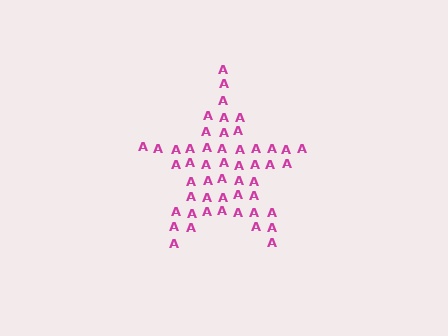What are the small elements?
The small elements are letter A's.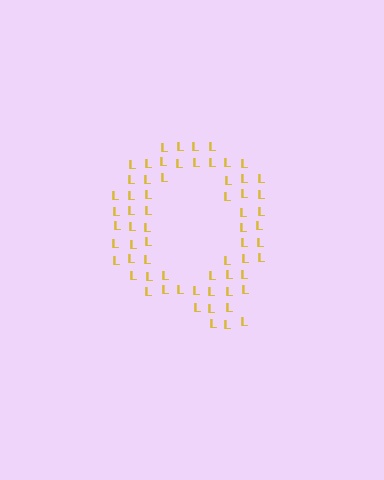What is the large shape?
The large shape is the letter Q.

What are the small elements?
The small elements are letter L's.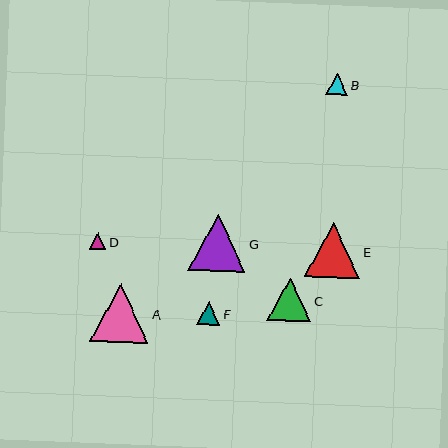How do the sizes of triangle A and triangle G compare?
Triangle A and triangle G are approximately the same size.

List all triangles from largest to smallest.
From largest to smallest: A, G, E, C, F, B, D.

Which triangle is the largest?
Triangle A is the largest with a size of approximately 59 pixels.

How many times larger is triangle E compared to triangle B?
Triangle E is approximately 2.5 times the size of triangle B.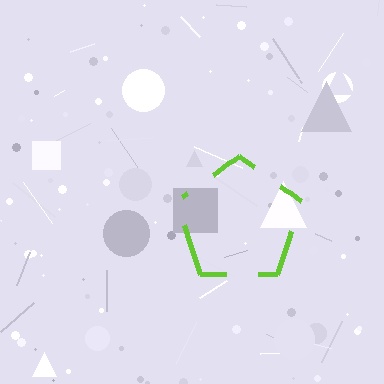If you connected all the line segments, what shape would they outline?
They would outline a pentagon.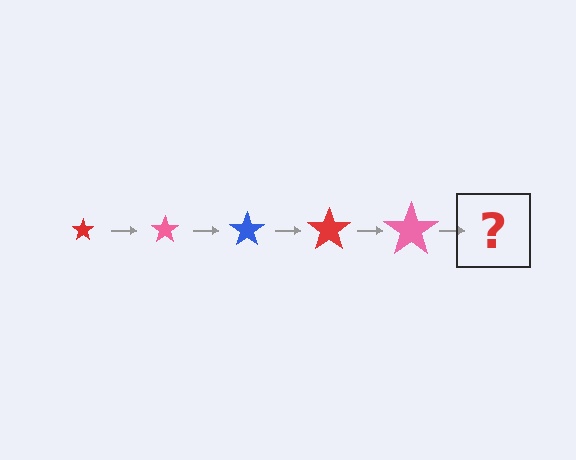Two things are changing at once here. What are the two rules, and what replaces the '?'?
The two rules are that the star grows larger each step and the color cycles through red, pink, and blue. The '?' should be a blue star, larger than the previous one.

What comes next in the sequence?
The next element should be a blue star, larger than the previous one.